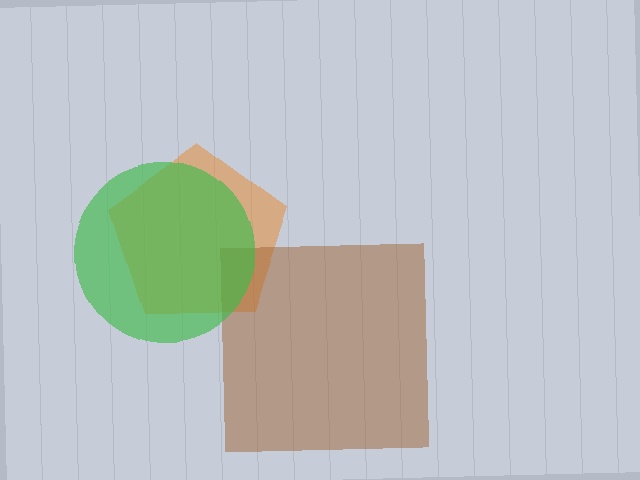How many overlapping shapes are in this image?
There are 3 overlapping shapes in the image.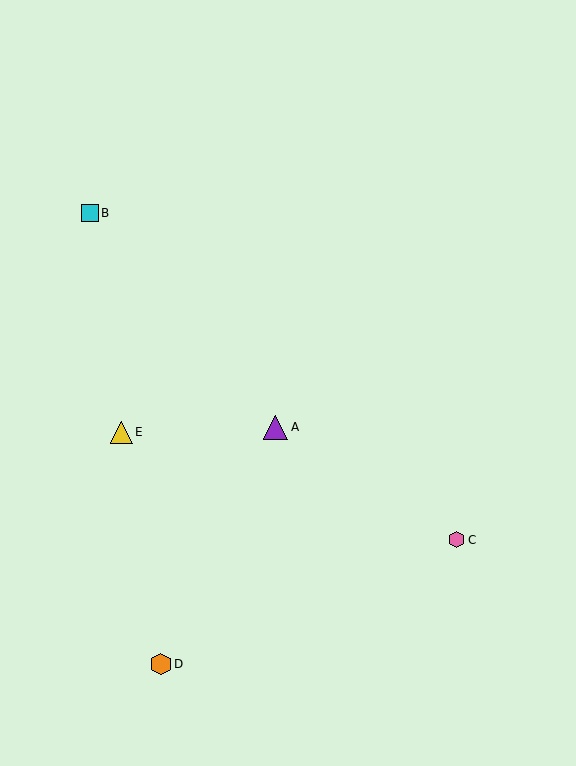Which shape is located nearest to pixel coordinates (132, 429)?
The yellow triangle (labeled E) at (122, 432) is nearest to that location.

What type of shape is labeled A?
Shape A is a purple triangle.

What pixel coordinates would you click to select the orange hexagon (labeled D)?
Click at (161, 664) to select the orange hexagon D.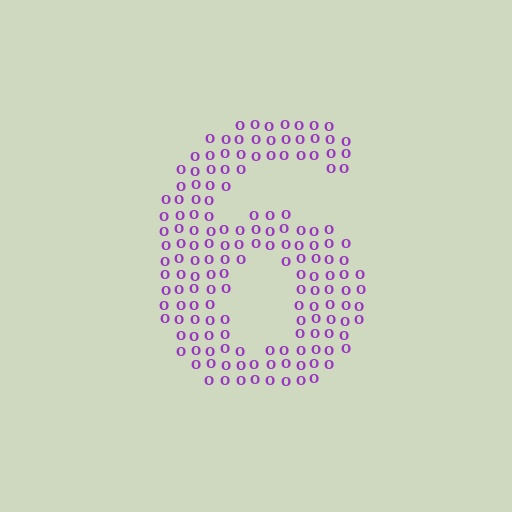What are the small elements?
The small elements are letter O's.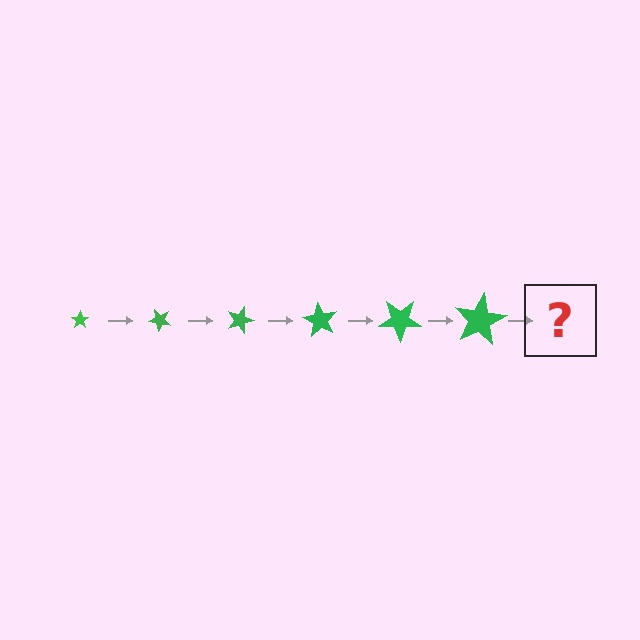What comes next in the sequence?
The next element should be a star, larger than the previous one and rotated 270 degrees from the start.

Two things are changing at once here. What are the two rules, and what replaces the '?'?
The two rules are that the star grows larger each step and it rotates 45 degrees each step. The '?' should be a star, larger than the previous one and rotated 270 degrees from the start.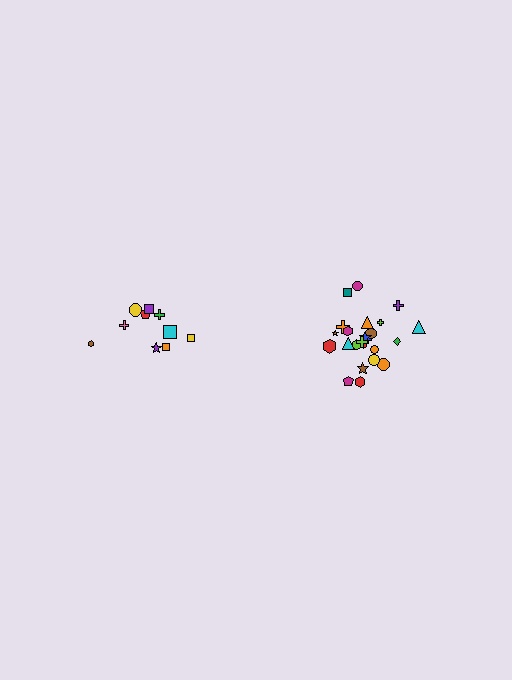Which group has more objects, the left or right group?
The right group.